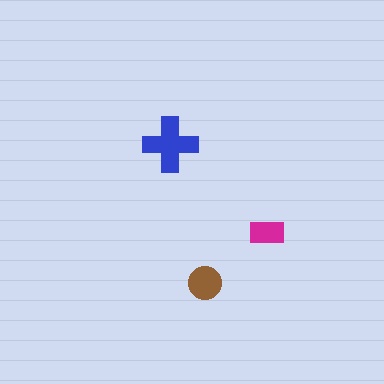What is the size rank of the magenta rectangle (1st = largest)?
3rd.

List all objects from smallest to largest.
The magenta rectangle, the brown circle, the blue cross.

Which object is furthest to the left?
The blue cross is leftmost.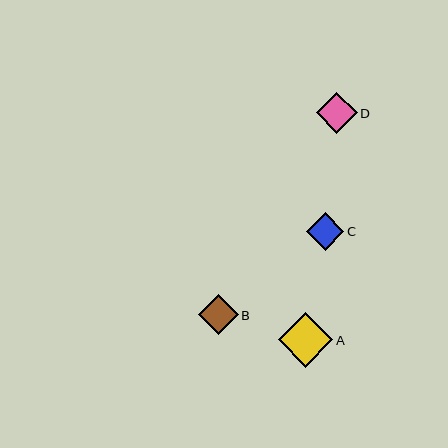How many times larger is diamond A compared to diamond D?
Diamond A is approximately 1.3 times the size of diamond D.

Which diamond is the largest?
Diamond A is the largest with a size of approximately 54 pixels.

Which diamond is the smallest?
Diamond C is the smallest with a size of approximately 37 pixels.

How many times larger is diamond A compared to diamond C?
Diamond A is approximately 1.5 times the size of diamond C.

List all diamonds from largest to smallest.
From largest to smallest: A, D, B, C.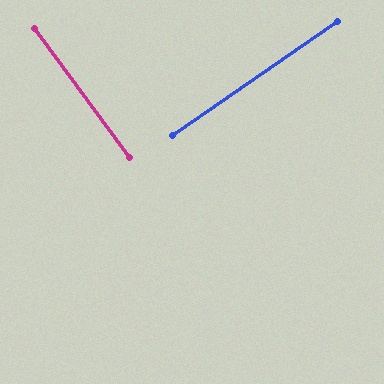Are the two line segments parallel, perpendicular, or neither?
Perpendicular — they meet at approximately 88°.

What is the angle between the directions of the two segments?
Approximately 88 degrees.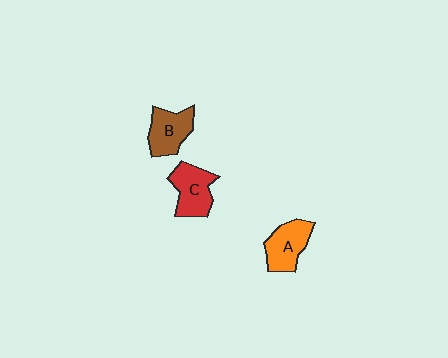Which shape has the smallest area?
Shape B (brown).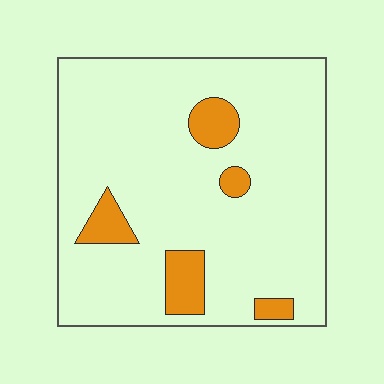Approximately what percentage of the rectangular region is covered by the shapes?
Approximately 10%.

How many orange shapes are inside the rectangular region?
5.